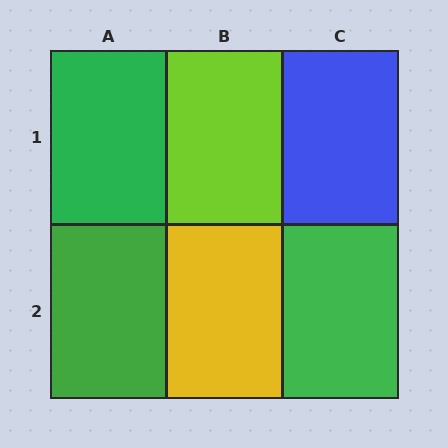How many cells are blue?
1 cell is blue.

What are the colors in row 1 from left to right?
Green, lime, blue.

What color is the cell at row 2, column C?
Green.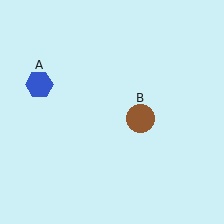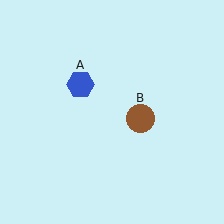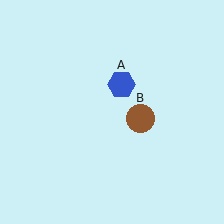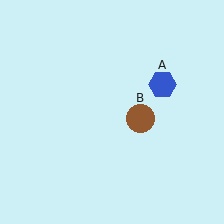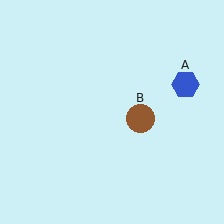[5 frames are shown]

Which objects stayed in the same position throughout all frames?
Brown circle (object B) remained stationary.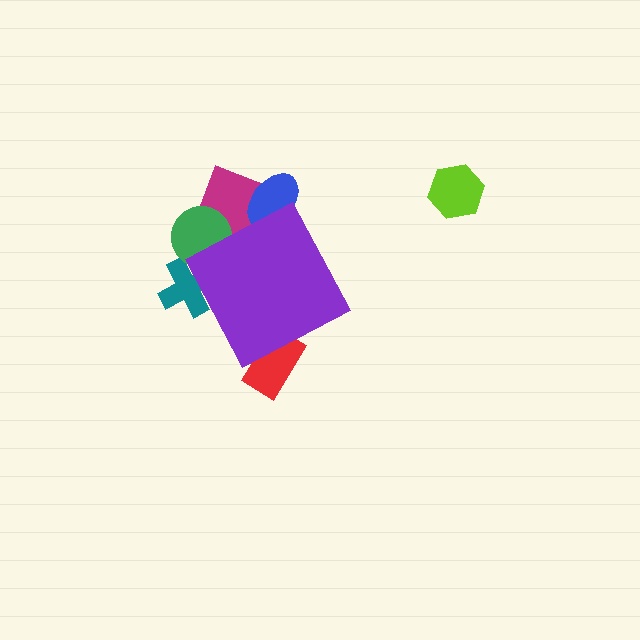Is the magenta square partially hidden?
Yes, the magenta square is partially hidden behind the purple diamond.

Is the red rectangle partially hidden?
Yes, the red rectangle is partially hidden behind the purple diamond.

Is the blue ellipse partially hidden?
Yes, the blue ellipse is partially hidden behind the purple diamond.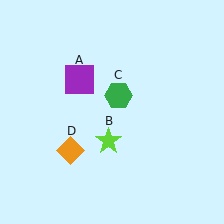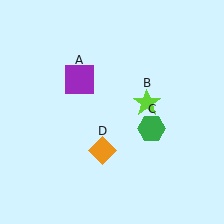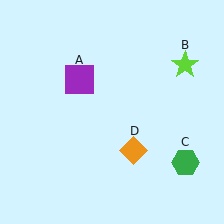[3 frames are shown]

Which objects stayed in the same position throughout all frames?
Purple square (object A) remained stationary.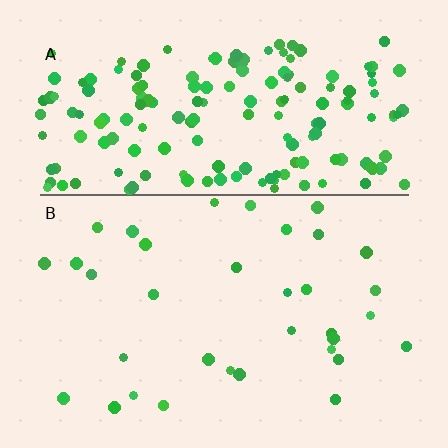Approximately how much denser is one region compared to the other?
Approximately 5.1× — region A over region B.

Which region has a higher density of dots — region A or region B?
A (the top).